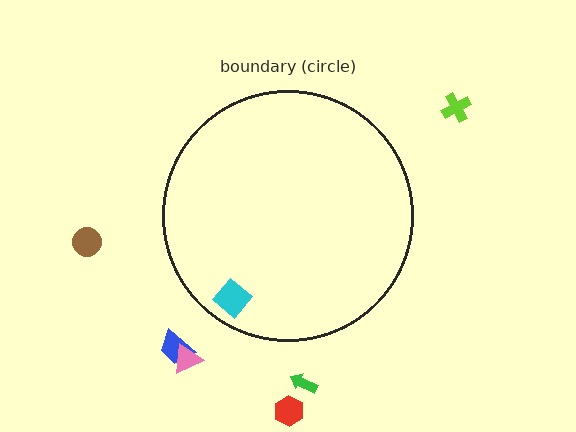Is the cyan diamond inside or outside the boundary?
Inside.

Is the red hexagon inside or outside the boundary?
Outside.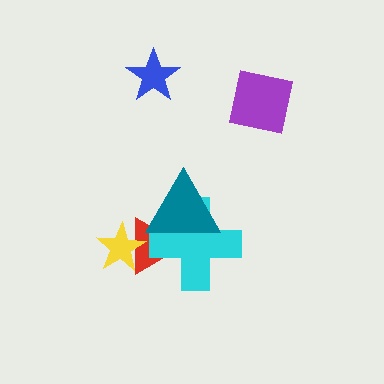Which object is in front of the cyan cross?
The teal triangle is in front of the cyan cross.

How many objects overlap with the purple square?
0 objects overlap with the purple square.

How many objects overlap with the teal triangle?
2 objects overlap with the teal triangle.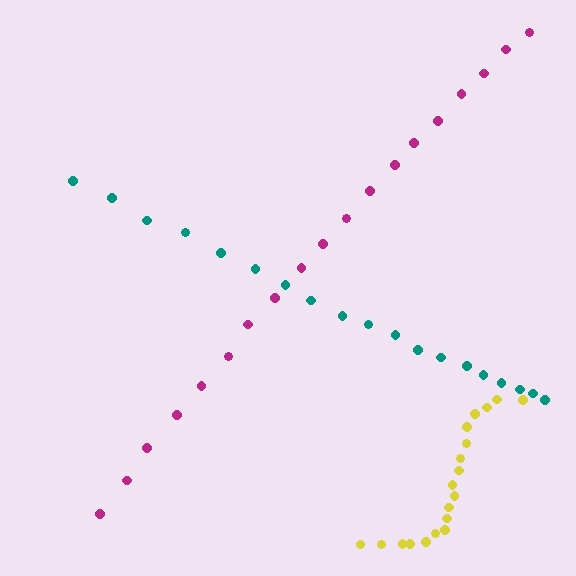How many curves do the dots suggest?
There are 3 distinct paths.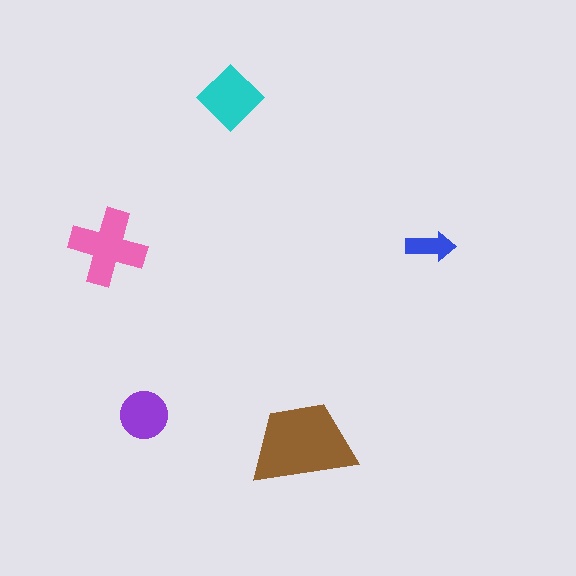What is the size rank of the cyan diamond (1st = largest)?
3rd.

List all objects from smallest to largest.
The blue arrow, the purple circle, the cyan diamond, the pink cross, the brown trapezoid.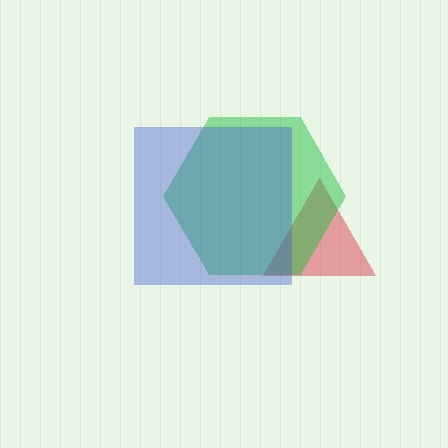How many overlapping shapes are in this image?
There are 3 overlapping shapes in the image.